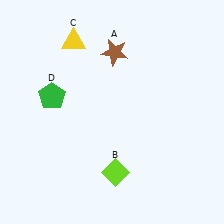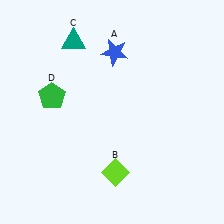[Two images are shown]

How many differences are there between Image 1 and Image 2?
There are 2 differences between the two images.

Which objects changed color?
A changed from brown to blue. C changed from yellow to teal.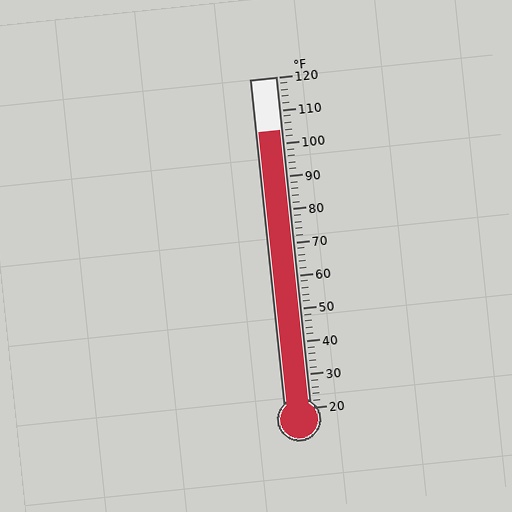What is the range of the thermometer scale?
The thermometer scale ranges from 20°F to 120°F.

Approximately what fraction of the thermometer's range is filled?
The thermometer is filled to approximately 85% of its range.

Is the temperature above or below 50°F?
The temperature is above 50°F.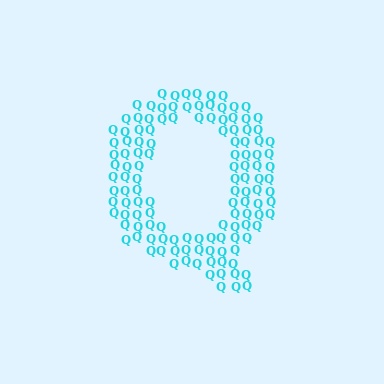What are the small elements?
The small elements are letter Q's.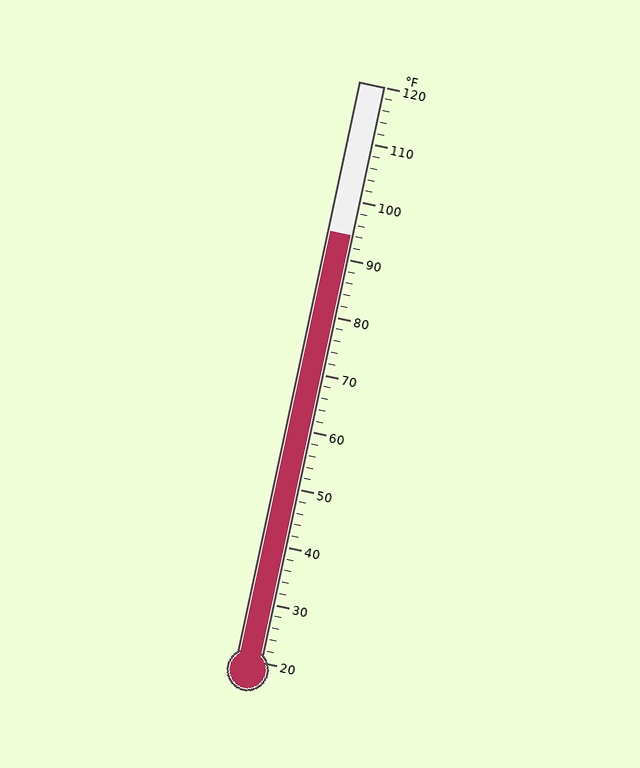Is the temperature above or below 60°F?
The temperature is above 60°F.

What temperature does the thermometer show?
The thermometer shows approximately 94°F.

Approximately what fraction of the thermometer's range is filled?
The thermometer is filled to approximately 75% of its range.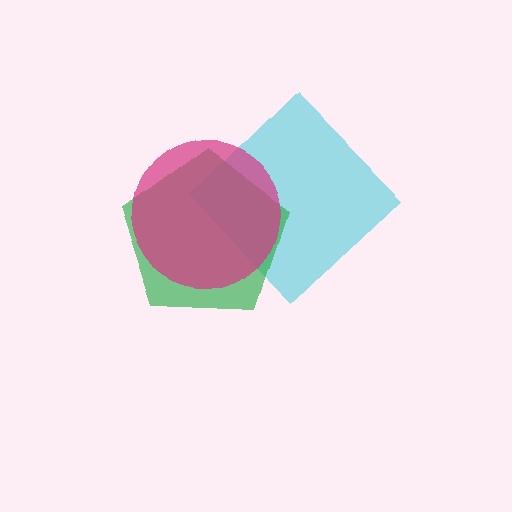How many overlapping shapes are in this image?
There are 3 overlapping shapes in the image.